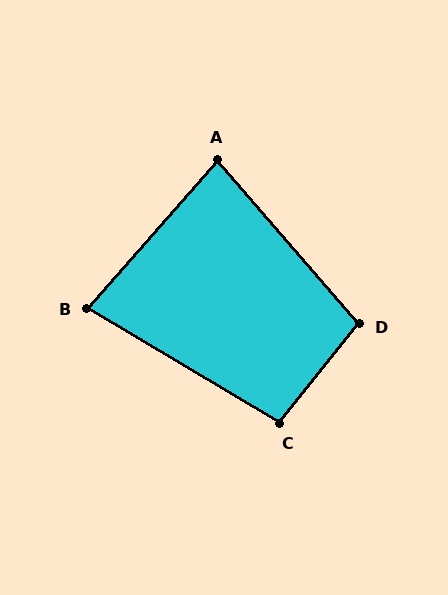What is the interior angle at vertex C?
Approximately 98 degrees (obtuse).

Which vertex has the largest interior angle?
D, at approximately 100 degrees.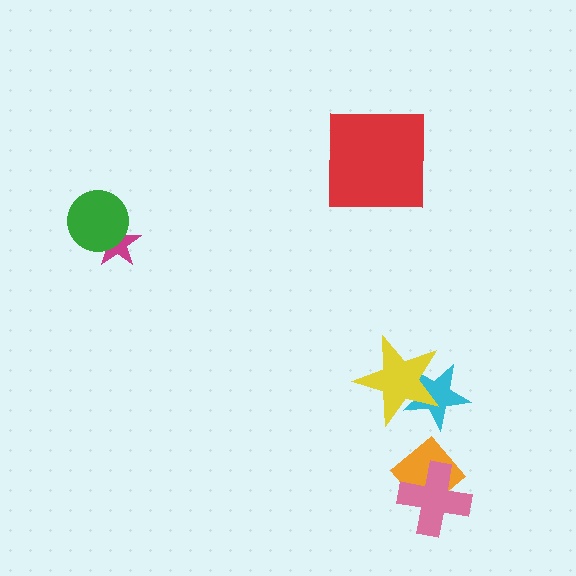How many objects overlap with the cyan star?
1 object overlaps with the cyan star.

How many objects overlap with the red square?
0 objects overlap with the red square.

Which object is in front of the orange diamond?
The pink cross is in front of the orange diamond.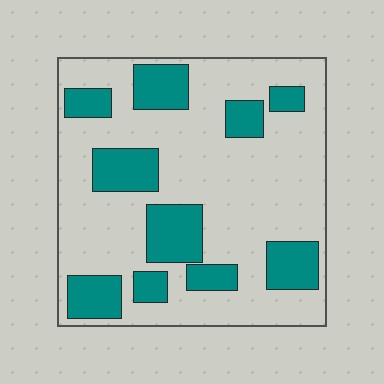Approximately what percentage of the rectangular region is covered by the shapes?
Approximately 30%.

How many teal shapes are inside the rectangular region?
10.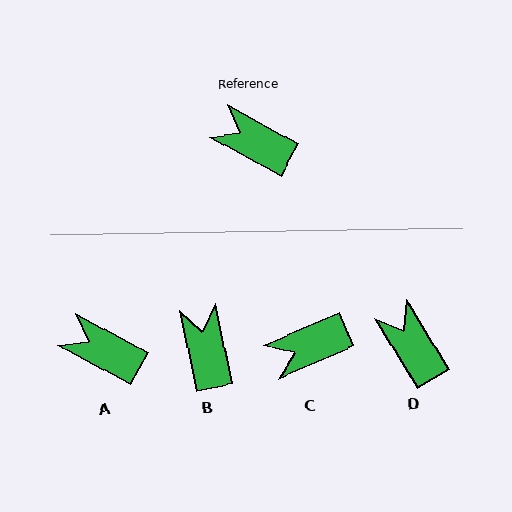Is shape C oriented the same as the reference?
No, it is off by about 52 degrees.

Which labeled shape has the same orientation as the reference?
A.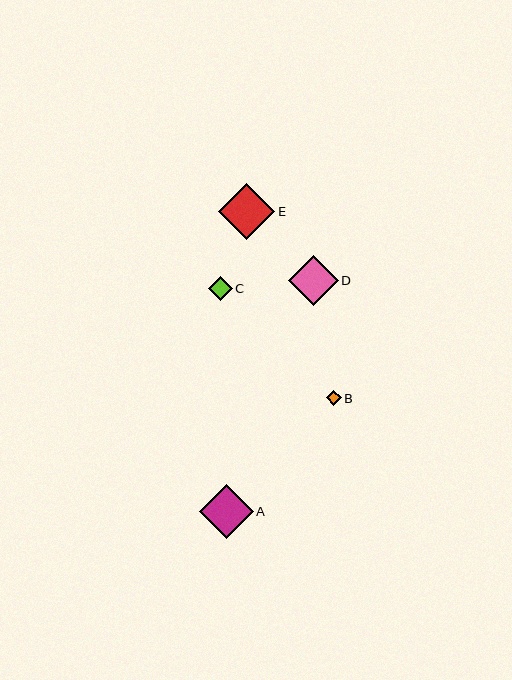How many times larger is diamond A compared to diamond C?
Diamond A is approximately 2.2 times the size of diamond C.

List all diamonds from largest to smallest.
From largest to smallest: E, A, D, C, B.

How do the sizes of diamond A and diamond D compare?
Diamond A and diamond D are approximately the same size.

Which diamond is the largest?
Diamond E is the largest with a size of approximately 56 pixels.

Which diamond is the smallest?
Diamond B is the smallest with a size of approximately 15 pixels.